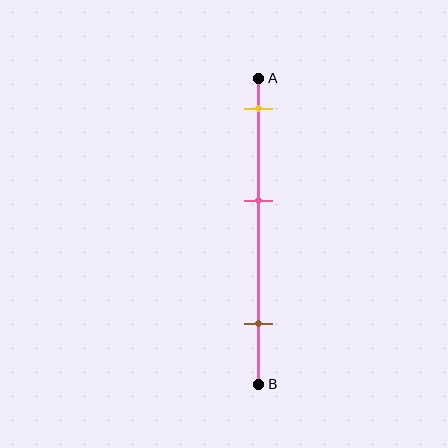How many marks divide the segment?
There are 3 marks dividing the segment.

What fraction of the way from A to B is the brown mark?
The brown mark is approximately 80% (0.8) of the way from A to B.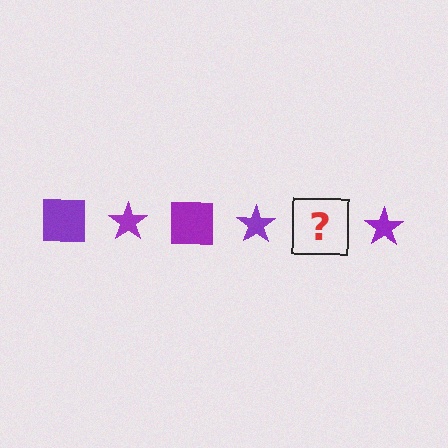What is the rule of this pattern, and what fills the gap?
The rule is that the pattern cycles through square, star shapes in purple. The gap should be filled with a purple square.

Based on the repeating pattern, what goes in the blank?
The blank should be a purple square.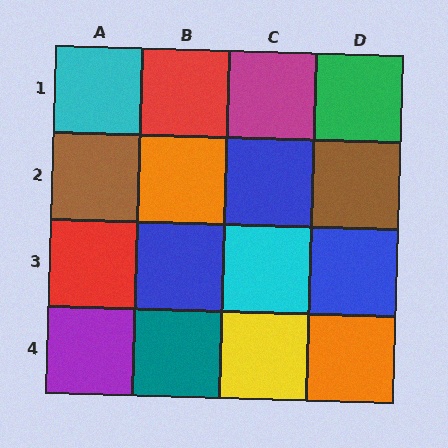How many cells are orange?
2 cells are orange.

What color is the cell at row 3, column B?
Blue.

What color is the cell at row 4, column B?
Teal.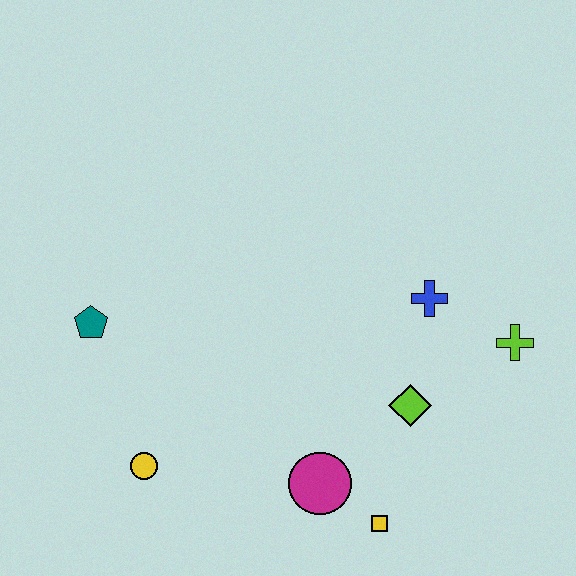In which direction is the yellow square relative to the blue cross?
The yellow square is below the blue cross.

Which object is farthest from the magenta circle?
The teal pentagon is farthest from the magenta circle.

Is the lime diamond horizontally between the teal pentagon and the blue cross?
Yes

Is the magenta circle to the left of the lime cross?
Yes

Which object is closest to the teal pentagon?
The yellow circle is closest to the teal pentagon.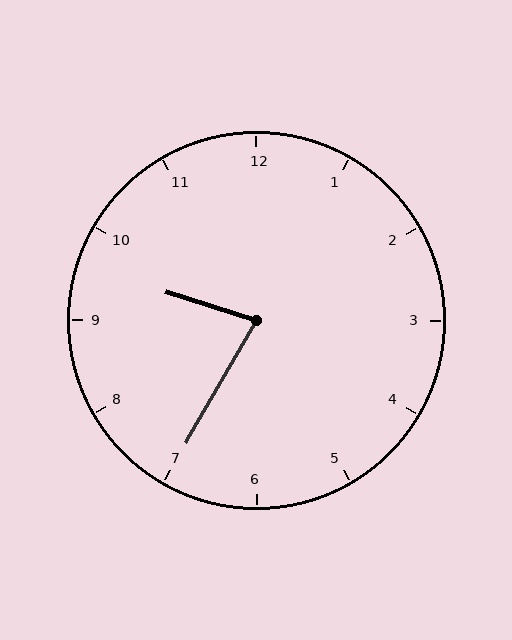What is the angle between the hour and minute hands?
Approximately 78 degrees.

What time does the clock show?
9:35.